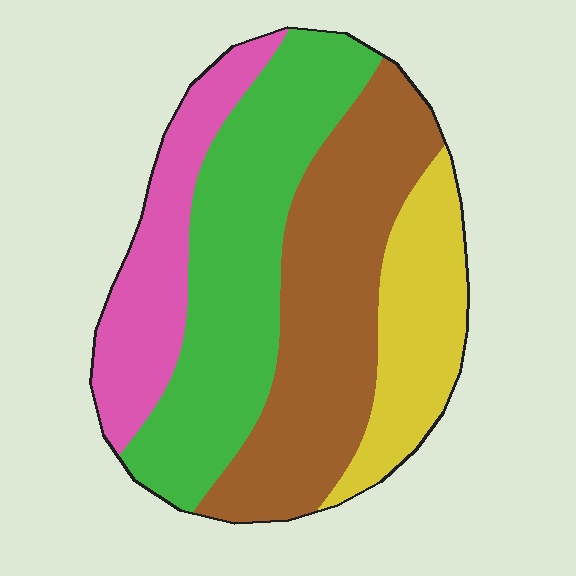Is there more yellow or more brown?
Brown.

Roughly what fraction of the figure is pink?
Pink covers roughly 15% of the figure.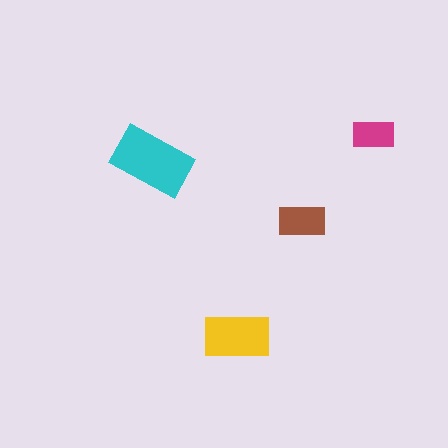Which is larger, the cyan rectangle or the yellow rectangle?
The cyan one.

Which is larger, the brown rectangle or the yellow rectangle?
The yellow one.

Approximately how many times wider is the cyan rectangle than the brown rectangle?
About 1.5 times wider.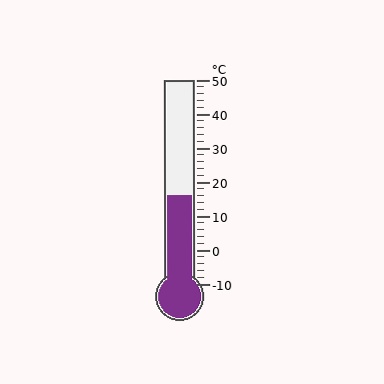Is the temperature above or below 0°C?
The temperature is above 0°C.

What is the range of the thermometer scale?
The thermometer scale ranges from -10°C to 50°C.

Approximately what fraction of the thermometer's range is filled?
The thermometer is filled to approximately 45% of its range.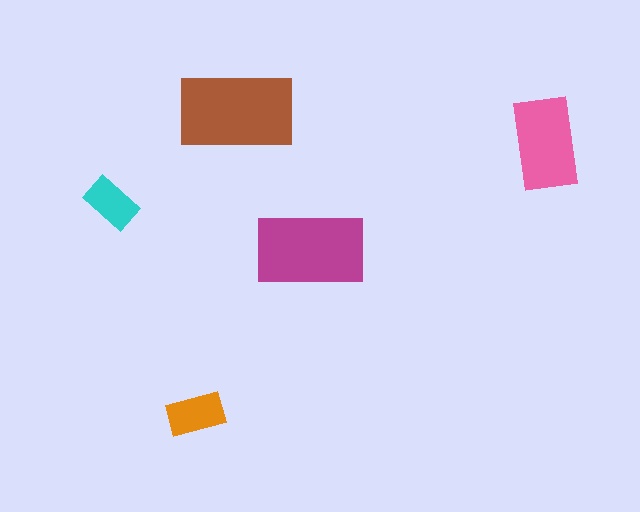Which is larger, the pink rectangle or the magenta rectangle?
The magenta one.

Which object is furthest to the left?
The cyan rectangle is leftmost.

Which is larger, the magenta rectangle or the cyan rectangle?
The magenta one.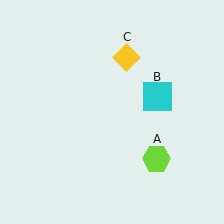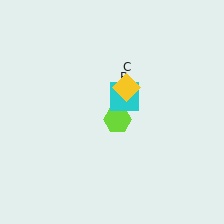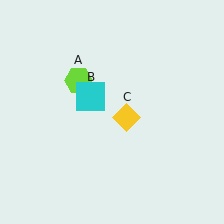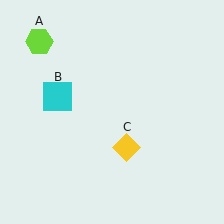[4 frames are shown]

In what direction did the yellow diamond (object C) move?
The yellow diamond (object C) moved down.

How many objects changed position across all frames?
3 objects changed position: lime hexagon (object A), cyan square (object B), yellow diamond (object C).